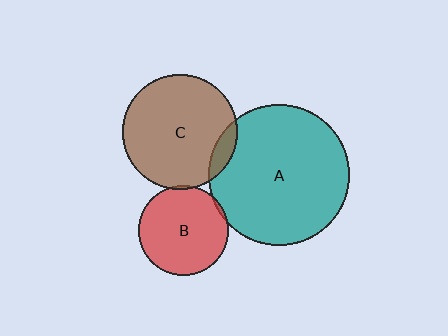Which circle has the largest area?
Circle A (teal).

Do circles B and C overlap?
Yes.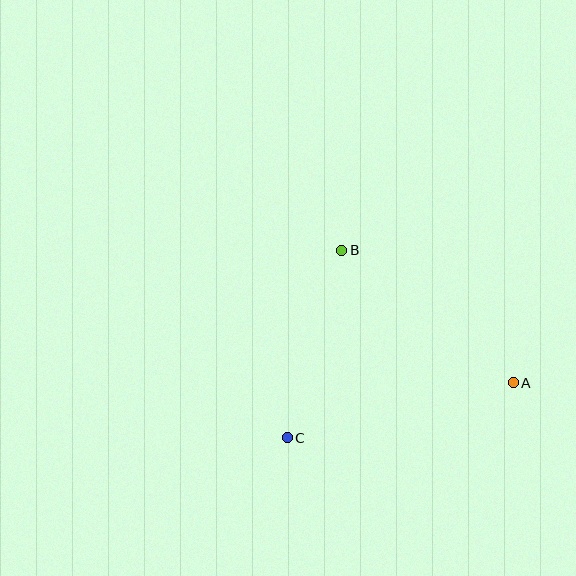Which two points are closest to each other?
Points B and C are closest to each other.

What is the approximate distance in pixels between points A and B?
The distance between A and B is approximately 217 pixels.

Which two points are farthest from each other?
Points A and C are farthest from each other.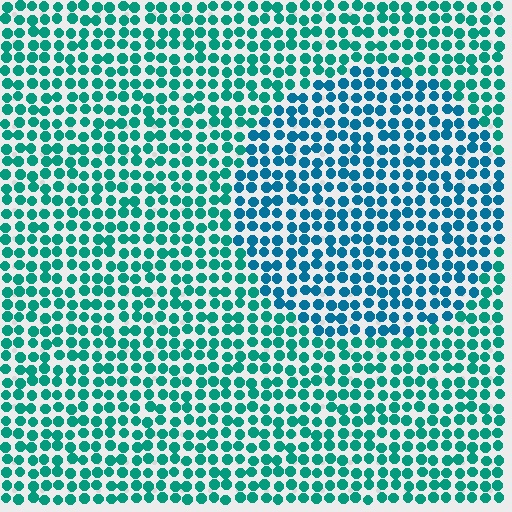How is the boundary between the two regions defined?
The boundary is defined purely by a slight shift in hue (about 28 degrees). Spacing, size, and orientation are identical on both sides.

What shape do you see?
I see a circle.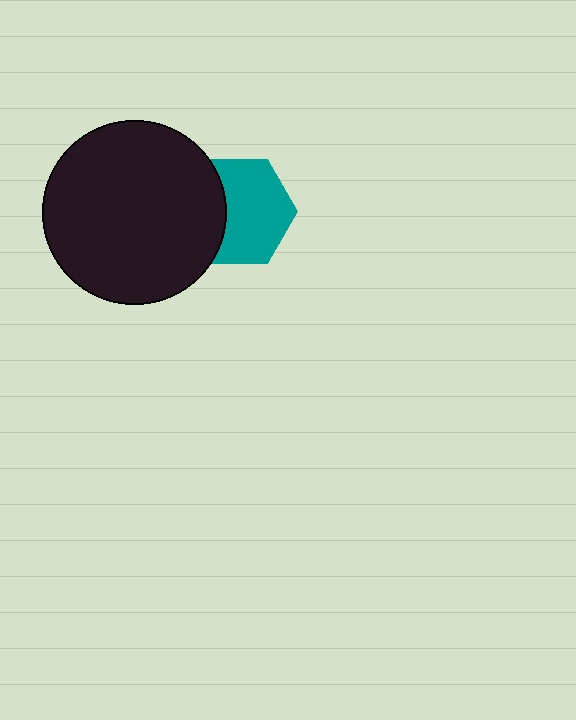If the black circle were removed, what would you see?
You would see the complete teal hexagon.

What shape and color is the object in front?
The object in front is a black circle.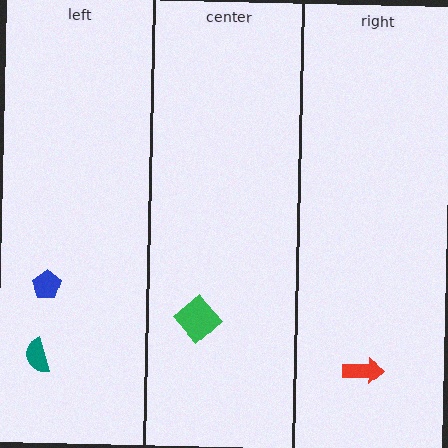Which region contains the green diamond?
The center region.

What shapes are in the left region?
The teal semicircle, the blue pentagon.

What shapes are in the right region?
The red arrow.